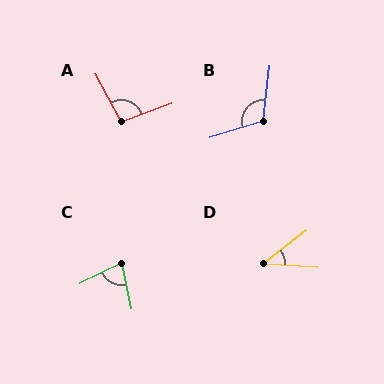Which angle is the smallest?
D, at approximately 41 degrees.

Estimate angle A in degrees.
Approximately 98 degrees.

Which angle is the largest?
B, at approximately 114 degrees.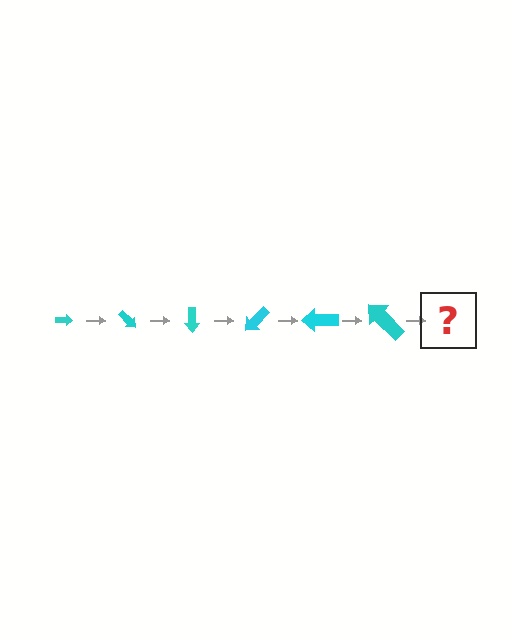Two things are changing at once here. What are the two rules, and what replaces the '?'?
The two rules are that the arrow grows larger each step and it rotates 45 degrees each step. The '?' should be an arrow, larger than the previous one and rotated 270 degrees from the start.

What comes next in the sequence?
The next element should be an arrow, larger than the previous one and rotated 270 degrees from the start.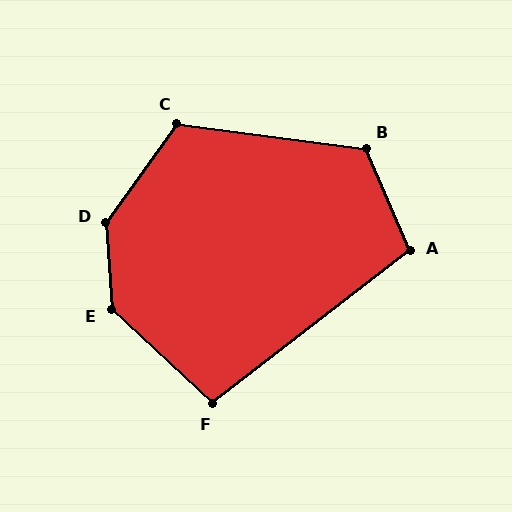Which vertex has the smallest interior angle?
F, at approximately 99 degrees.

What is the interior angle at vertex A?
Approximately 105 degrees (obtuse).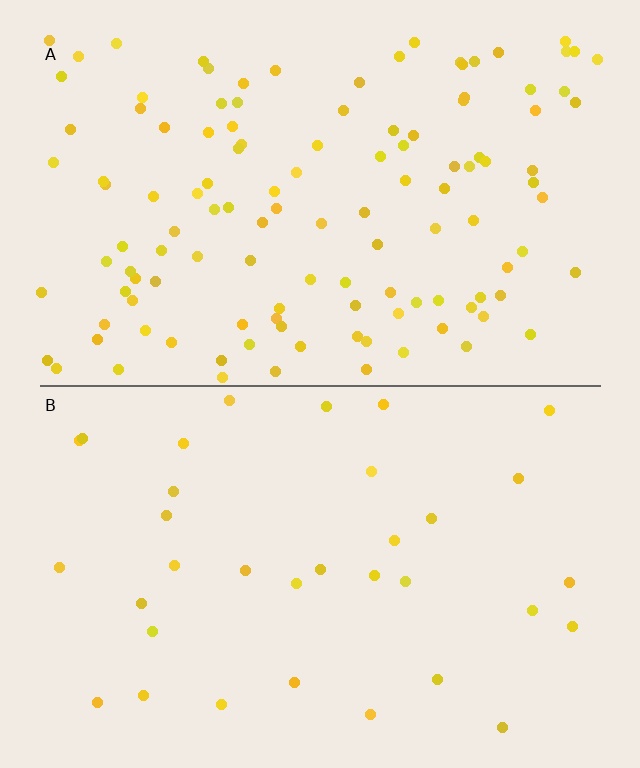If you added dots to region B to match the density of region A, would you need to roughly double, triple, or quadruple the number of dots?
Approximately quadruple.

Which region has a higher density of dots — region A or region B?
A (the top).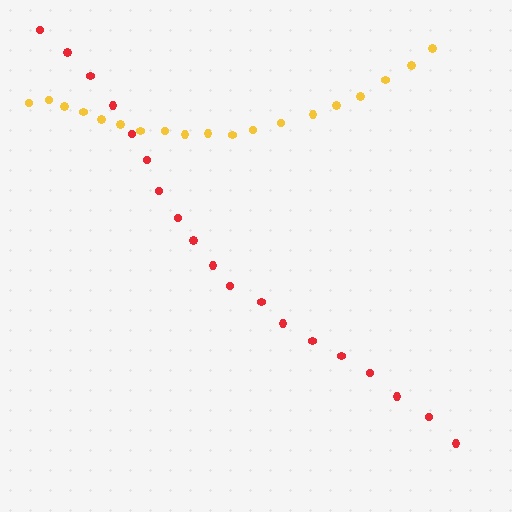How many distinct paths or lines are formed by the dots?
There are 2 distinct paths.